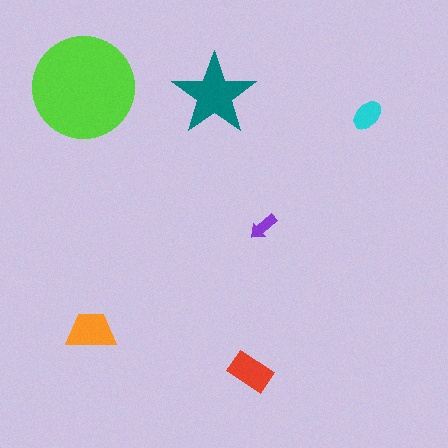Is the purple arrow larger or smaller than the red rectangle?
Smaller.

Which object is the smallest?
The purple arrow.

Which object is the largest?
The lime circle.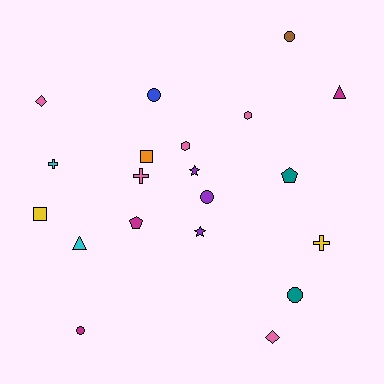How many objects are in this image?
There are 20 objects.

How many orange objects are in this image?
There is 1 orange object.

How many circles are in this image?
There are 5 circles.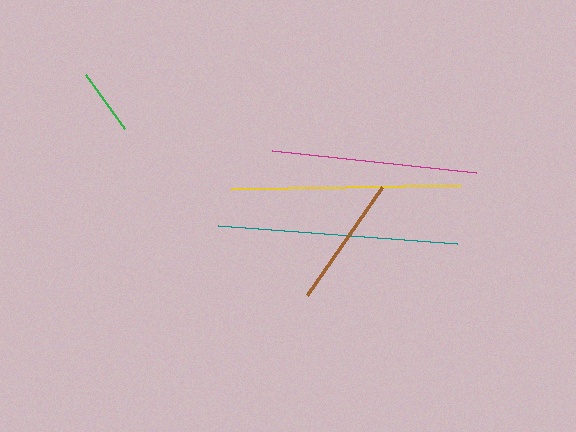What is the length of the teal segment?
The teal segment is approximately 239 pixels long.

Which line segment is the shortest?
The green line is the shortest at approximately 67 pixels.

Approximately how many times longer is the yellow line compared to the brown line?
The yellow line is approximately 1.7 times the length of the brown line.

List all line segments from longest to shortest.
From longest to shortest: teal, yellow, magenta, brown, green.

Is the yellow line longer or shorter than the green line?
The yellow line is longer than the green line.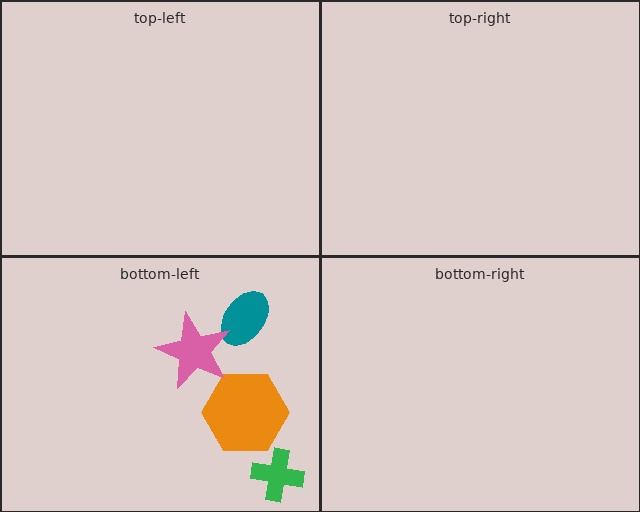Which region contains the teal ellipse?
The bottom-left region.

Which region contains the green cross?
The bottom-left region.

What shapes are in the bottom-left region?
The orange hexagon, the green cross, the teal ellipse, the pink star.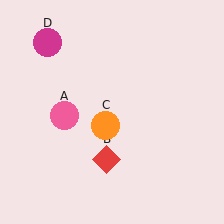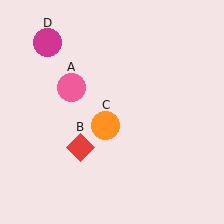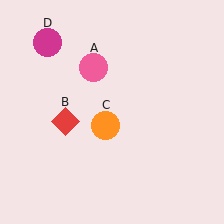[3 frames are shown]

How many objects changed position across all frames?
2 objects changed position: pink circle (object A), red diamond (object B).